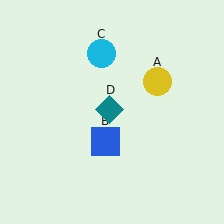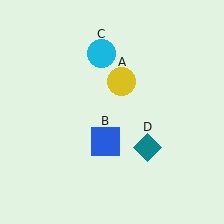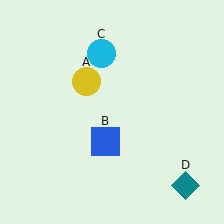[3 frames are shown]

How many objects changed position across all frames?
2 objects changed position: yellow circle (object A), teal diamond (object D).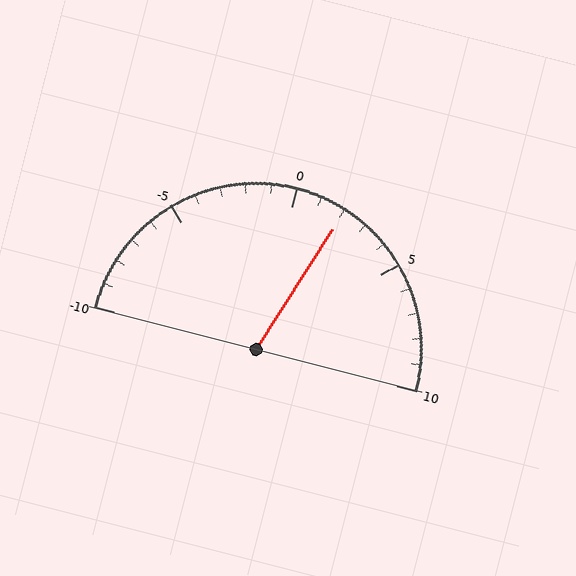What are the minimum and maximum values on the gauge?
The gauge ranges from -10 to 10.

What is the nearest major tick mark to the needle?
The nearest major tick mark is 0.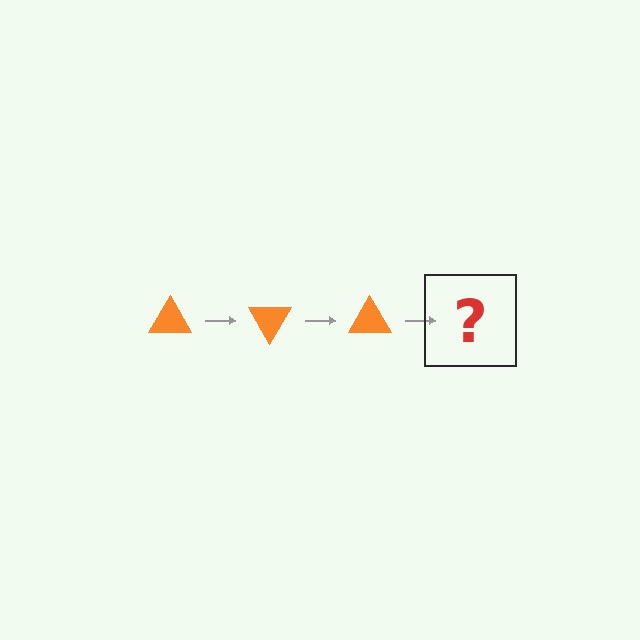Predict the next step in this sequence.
The next step is an orange triangle rotated 180 degrees.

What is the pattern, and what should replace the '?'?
The pattern is that the triangle rotates 60 degrees each step. The '?' should be an orange triangle rotated 180 degrees.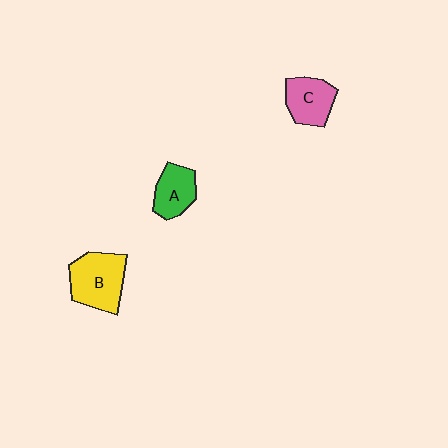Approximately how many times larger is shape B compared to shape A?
Approximately 1.5 times.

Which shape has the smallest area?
Shape A (green).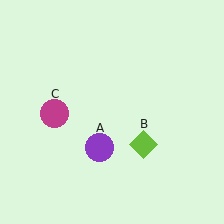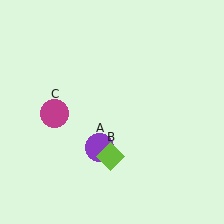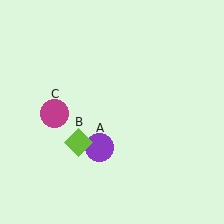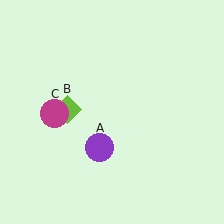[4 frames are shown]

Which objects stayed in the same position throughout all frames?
Purple circle (object A) and magenta circle (object C) remained stationary.